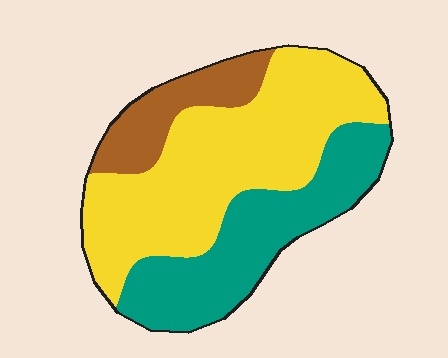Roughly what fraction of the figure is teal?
Teal takes up between a sixth and a third of the figure.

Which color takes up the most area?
Yellow, at roughly 55%.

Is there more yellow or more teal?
Yellow.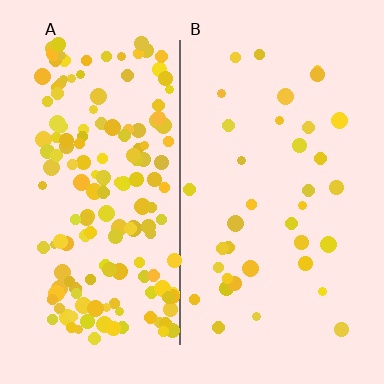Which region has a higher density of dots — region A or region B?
A (the left).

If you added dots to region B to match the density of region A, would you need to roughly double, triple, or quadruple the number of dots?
Approximately quadruple.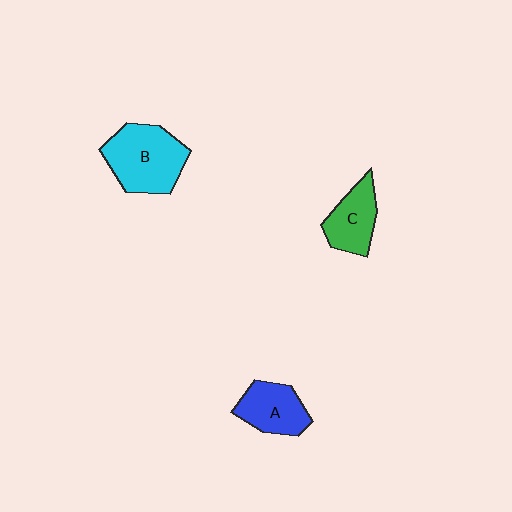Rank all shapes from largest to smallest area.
From largest to smallest: B (cyan), A (blue), C (green).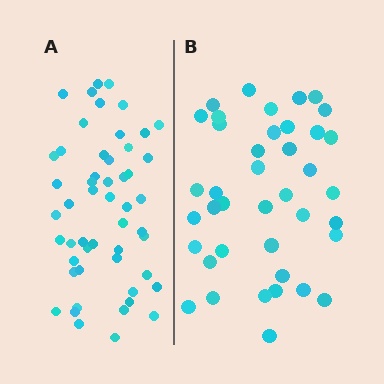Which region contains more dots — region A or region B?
Region A (the left region) has more dots.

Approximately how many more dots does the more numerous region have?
Region A has roughly 12 or so more dots than region B.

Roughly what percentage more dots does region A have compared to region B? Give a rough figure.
About 30% more.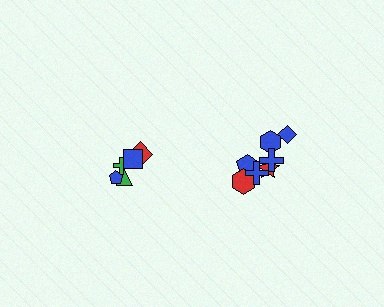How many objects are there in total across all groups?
There are 12 objects.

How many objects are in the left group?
There are 5 objects.